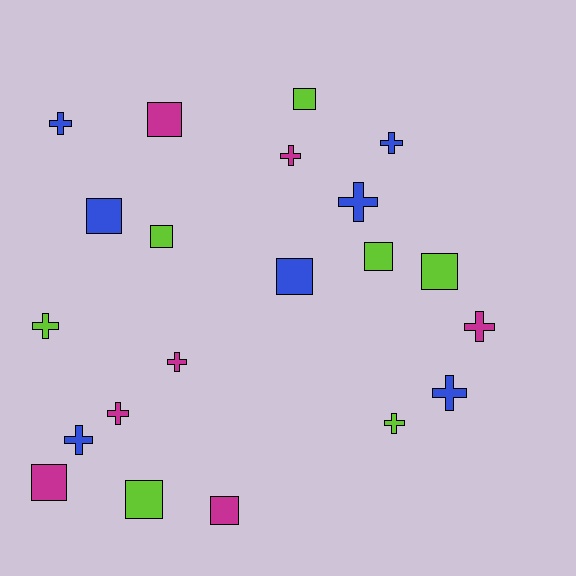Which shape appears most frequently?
Cross, with 11 objects.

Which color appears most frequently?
Magenta, with 7 objects.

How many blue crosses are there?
There are 5 blue crosses.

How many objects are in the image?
There are 21 objects.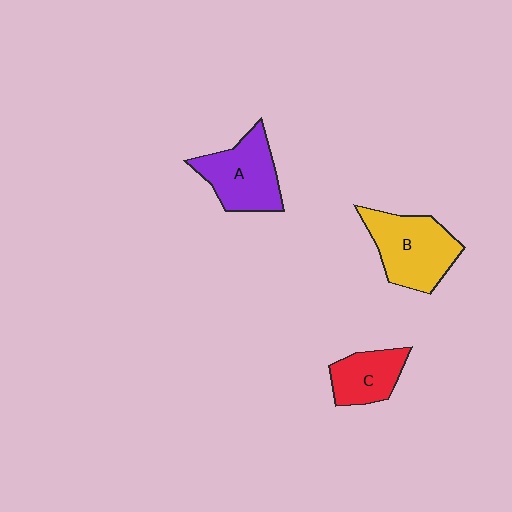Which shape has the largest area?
Shape B (yellow).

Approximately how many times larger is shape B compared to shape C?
Approximately 1.6 times.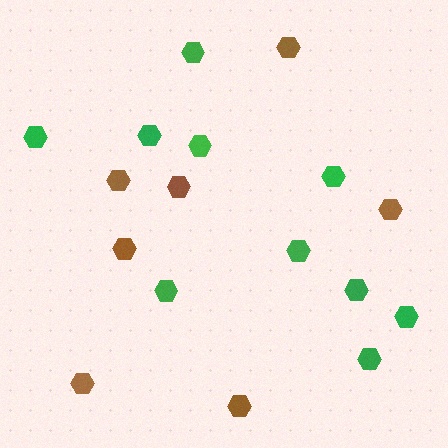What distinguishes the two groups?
There are 2 groups: one group of brown hexagons (7) and one group of green hexagons (10).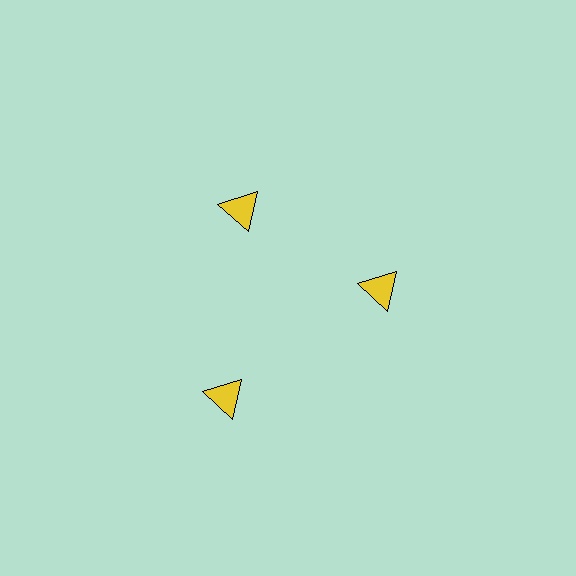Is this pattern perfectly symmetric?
No. The 3 yellow triangles are arranged in a ring, but one element near the 7 o'clock position is pushed outward from the center, breaking the 3-fold rotational symmetry.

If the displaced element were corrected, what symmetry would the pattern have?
It would have 3-fold rotational symmetry — the pattern would map onto itself every 120 degrees.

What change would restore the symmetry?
The symmetry would be restored by moving it inward, back onto the ring so that all 3 triangles sit at equal angles and equal distance from the center.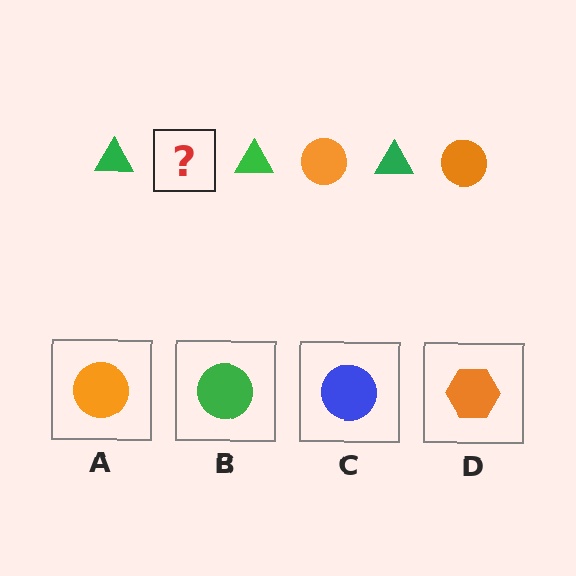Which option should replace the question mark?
Option A.